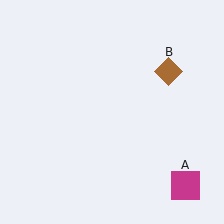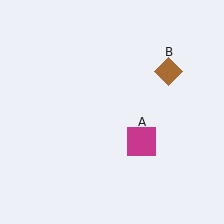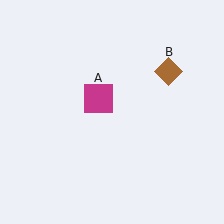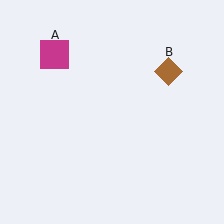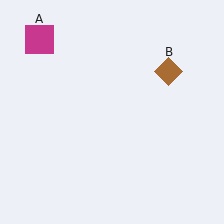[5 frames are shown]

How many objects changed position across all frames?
1 object changed position: magenta square (object A).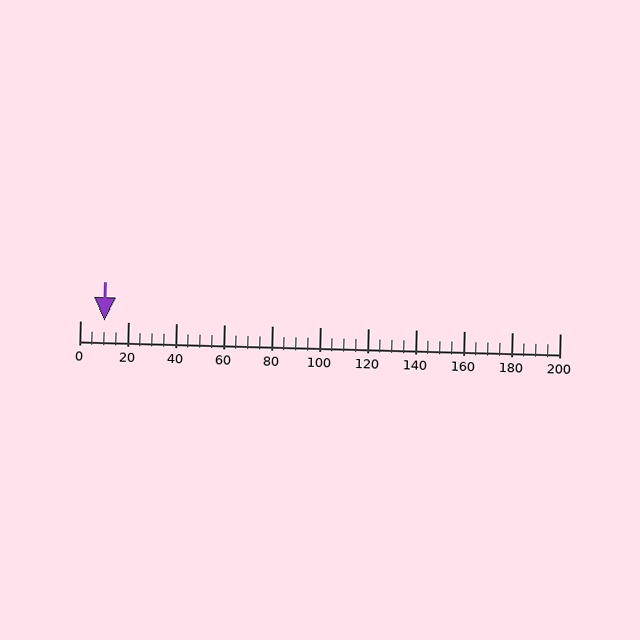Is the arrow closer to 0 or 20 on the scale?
The arrow is closer to 20.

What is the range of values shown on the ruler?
The ruler shows values from 0 to 200.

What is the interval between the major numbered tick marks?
The major tick marks are spaced 20 units apart.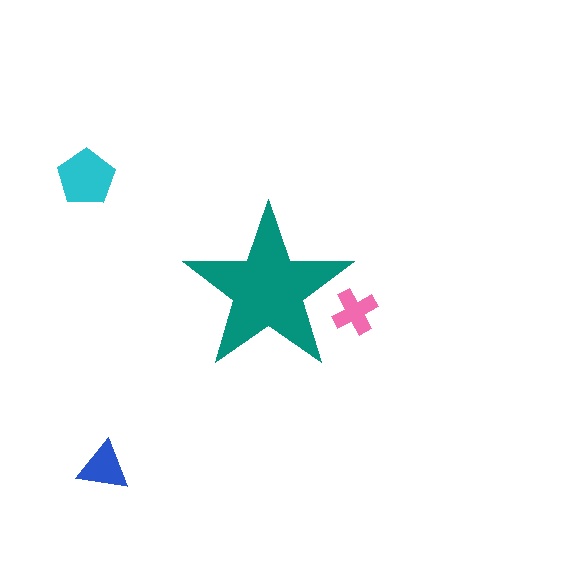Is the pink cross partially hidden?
Yes, the pink cross is partially hidden behind the teal star.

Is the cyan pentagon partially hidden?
No, the cyan pentagon is fully visible.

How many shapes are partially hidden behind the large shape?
1 shape is partially hidden.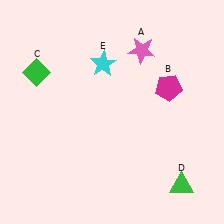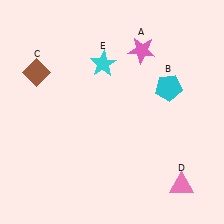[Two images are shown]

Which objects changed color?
B changed from magenta to cyan. C changed from green to brown. D changed from green to pink.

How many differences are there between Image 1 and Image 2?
There are 3 differences between the two images.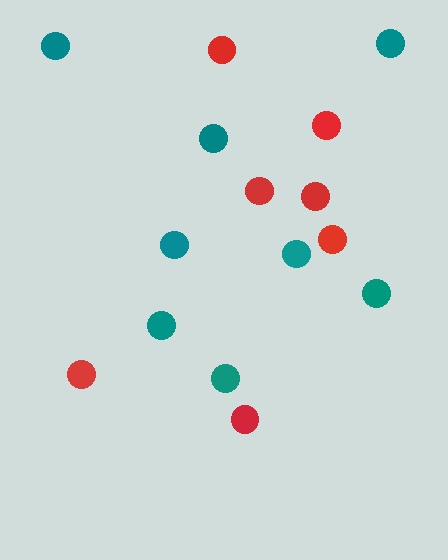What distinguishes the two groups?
There are 2 groups: one group of red circles (7) and one group of teal circles (8).